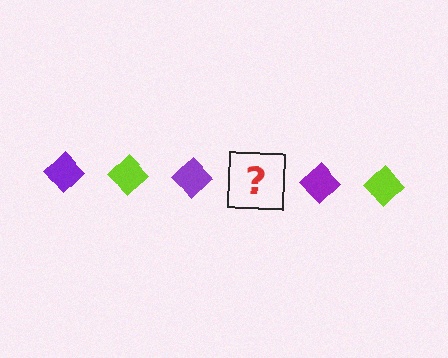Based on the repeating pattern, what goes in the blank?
The blank should be a lime diamond.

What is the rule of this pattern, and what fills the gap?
The rule is that the pattern cycles through purple, lime diamonds. The gap should be filled with a lime diamond.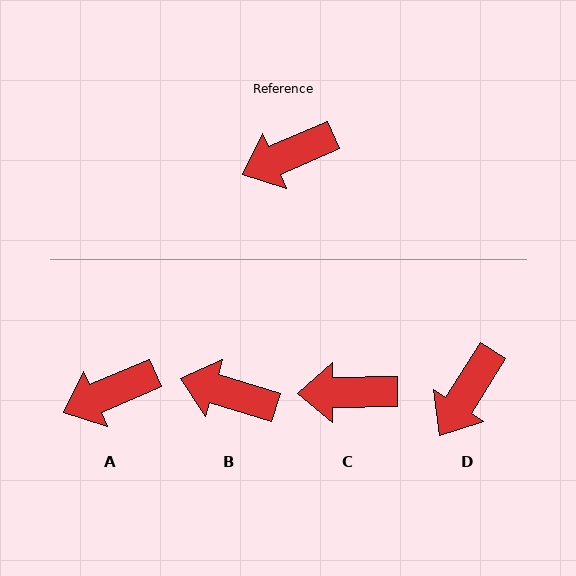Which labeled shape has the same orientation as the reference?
A.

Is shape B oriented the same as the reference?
No, it is off by about 41 degrees.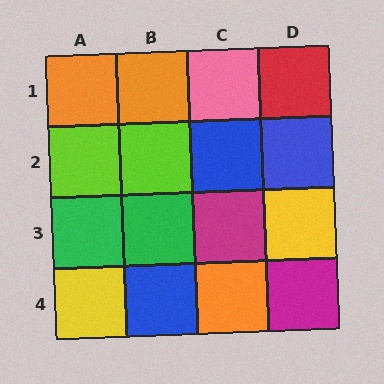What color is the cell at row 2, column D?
Blue.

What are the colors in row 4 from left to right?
Yellow, blue, orange, magenta.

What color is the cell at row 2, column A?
Lime.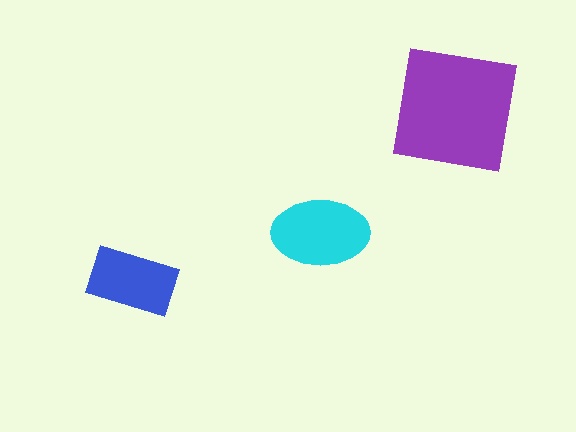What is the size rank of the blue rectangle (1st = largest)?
3rd.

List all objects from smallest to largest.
The blue rectangle, the cyan ellipse, the purple square.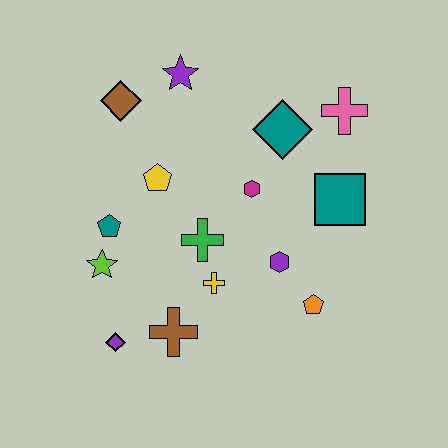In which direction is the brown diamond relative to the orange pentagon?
The brown diamond is above the orange pentagon.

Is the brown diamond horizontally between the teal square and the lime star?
Yes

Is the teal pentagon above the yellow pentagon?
No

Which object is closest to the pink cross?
The teal diamond is closest to the pink cross.